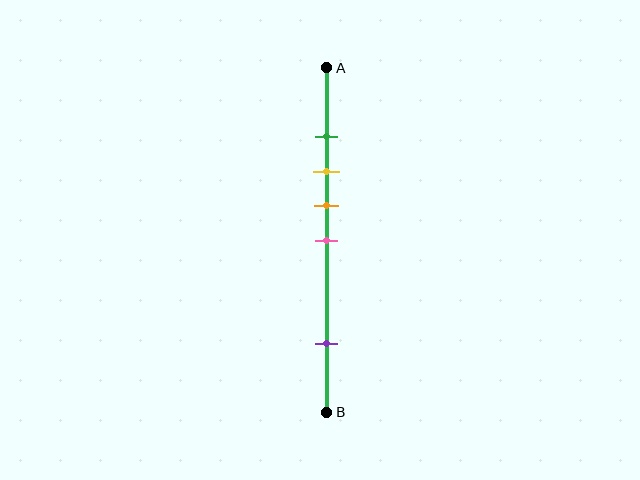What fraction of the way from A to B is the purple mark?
The purple mark is approximately 80% (0.8) of the way from A to B.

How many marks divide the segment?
There are 5 marks dividing the segment.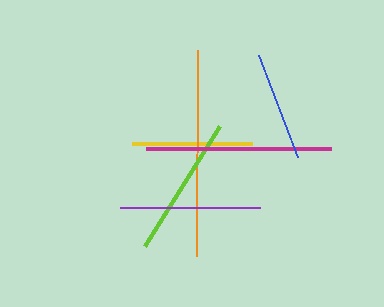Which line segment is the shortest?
The blue line is the shortest at approximately 109 pixels.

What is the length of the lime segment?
The lime segment is approximately 141 pixels long.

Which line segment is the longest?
The orange line is the longest at approximately 207 pixels.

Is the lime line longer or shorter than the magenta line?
The magenta line is longer than the lime line.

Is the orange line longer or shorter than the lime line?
The orange line is longer than the lime line.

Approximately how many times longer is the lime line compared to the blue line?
The lime line is approximately 1.3 times the length of the blue line.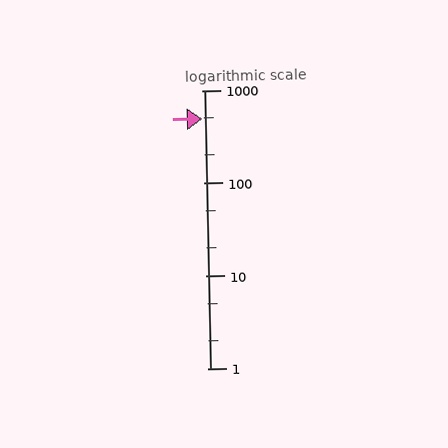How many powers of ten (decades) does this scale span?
The scale spans 3 decades, from 1 to 1000.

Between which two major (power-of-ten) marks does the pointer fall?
The pointer is between 100 and 1000.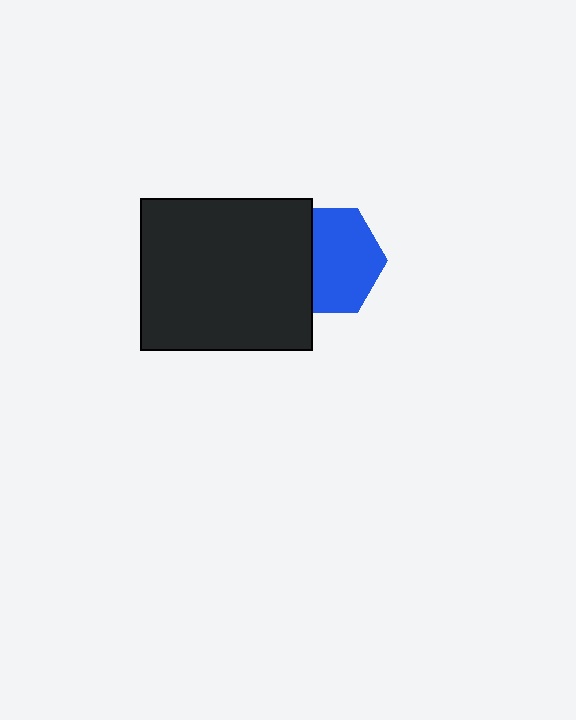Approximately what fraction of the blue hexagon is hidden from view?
Roughly 34% of the blue hexagon is hidden behind the black rectangle.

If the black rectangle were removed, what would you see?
You would see the complete blue hexagon.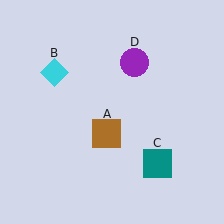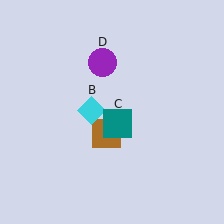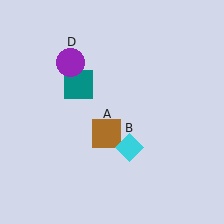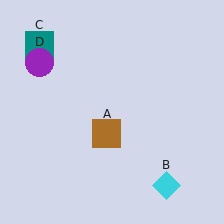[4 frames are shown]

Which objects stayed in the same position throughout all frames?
Brown square (object A) remained stationary.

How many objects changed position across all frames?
3 objects changed position: cyan diamond (object B), teal square (object C), purple circle (object D).